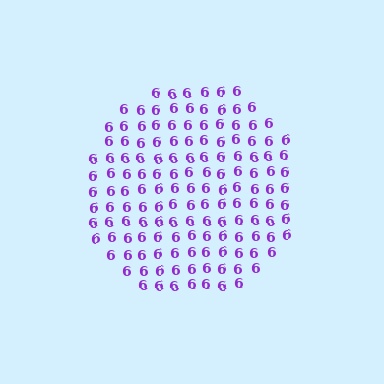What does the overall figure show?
The overall figure shows a circle.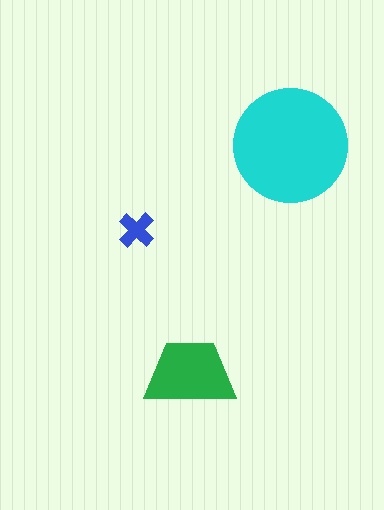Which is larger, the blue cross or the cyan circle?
The cyan circle.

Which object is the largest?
The cyan circle.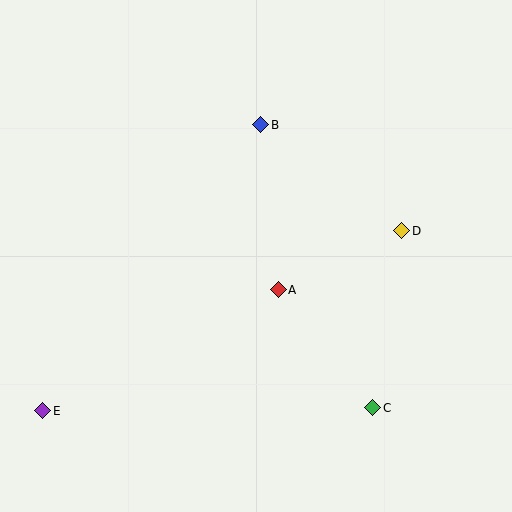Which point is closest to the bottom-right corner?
Point C is closest to the bottom-right corner.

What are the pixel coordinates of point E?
Point E is at (43, 411).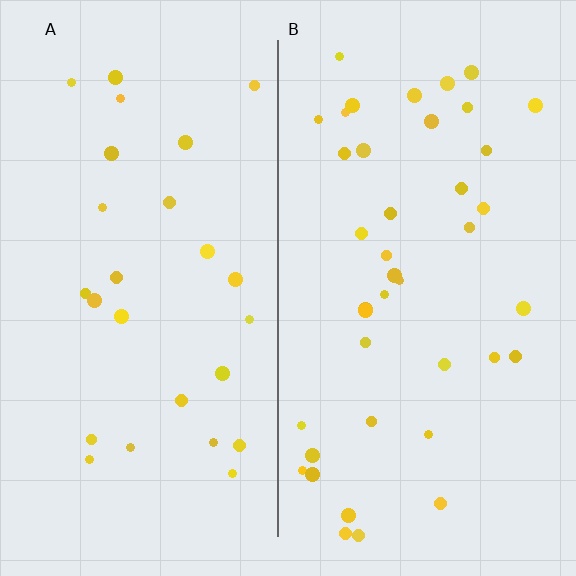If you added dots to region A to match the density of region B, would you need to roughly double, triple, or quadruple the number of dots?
Approximately double.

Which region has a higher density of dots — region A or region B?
B (the right).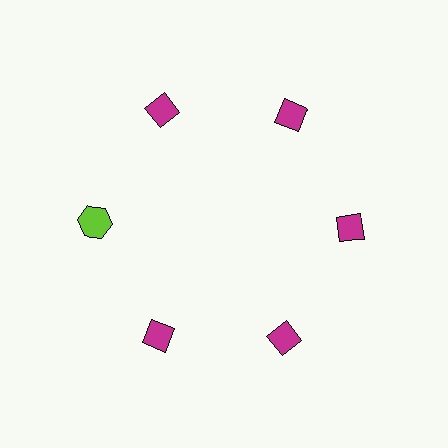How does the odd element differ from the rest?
It differs in both color (lime instead of magenta) and shape (hexagon instead of diamond).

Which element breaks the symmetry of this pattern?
The lime hexagon at roughly the 9 o'clock position breaks the symmetry. All other shapes are magenta diamonds.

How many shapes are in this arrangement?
There are 6 shapes arranged in a ring pattern.